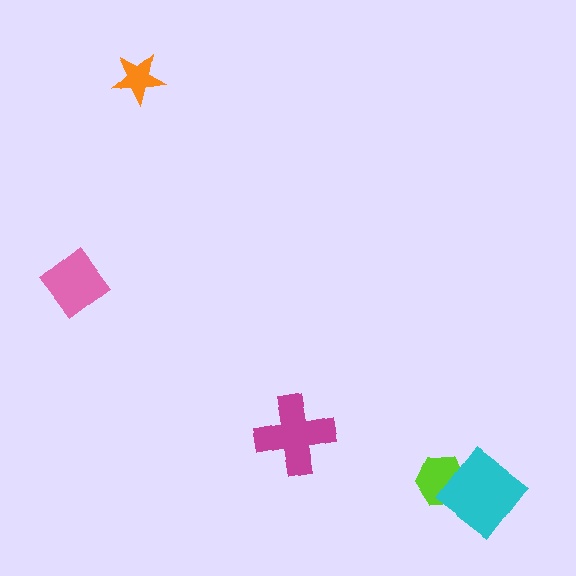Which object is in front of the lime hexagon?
The cyan diamond is in front of the lime hexagon.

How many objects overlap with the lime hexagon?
1 object overlaps with the lime hexagon.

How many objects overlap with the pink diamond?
0 objects overlap with the pink diamond.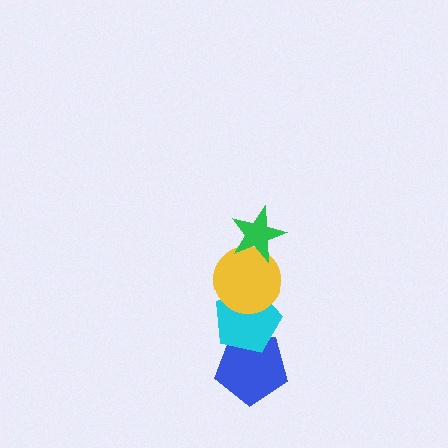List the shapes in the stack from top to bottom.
From top to bottom: the green star, the yellow circle, the cyan pentagon, the blue pentagon.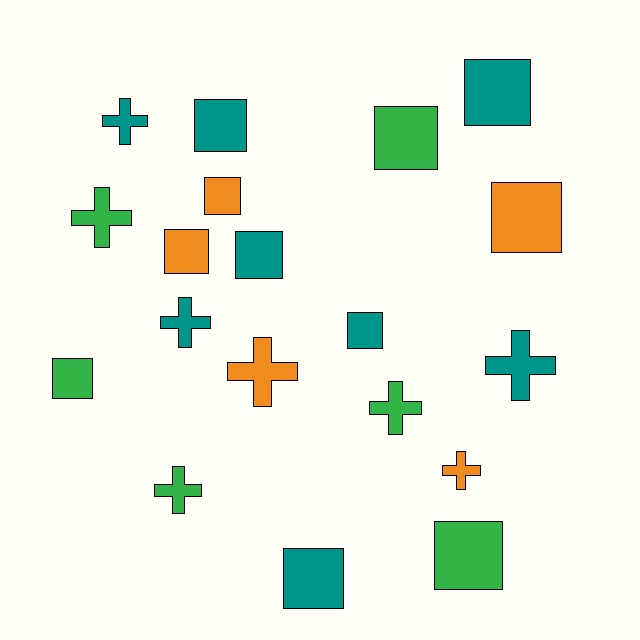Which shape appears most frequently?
Square, with 11 objects.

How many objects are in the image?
There are 19 objects.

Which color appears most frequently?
Teal, with 8 objects.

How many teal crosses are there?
There are 3 teal crosses.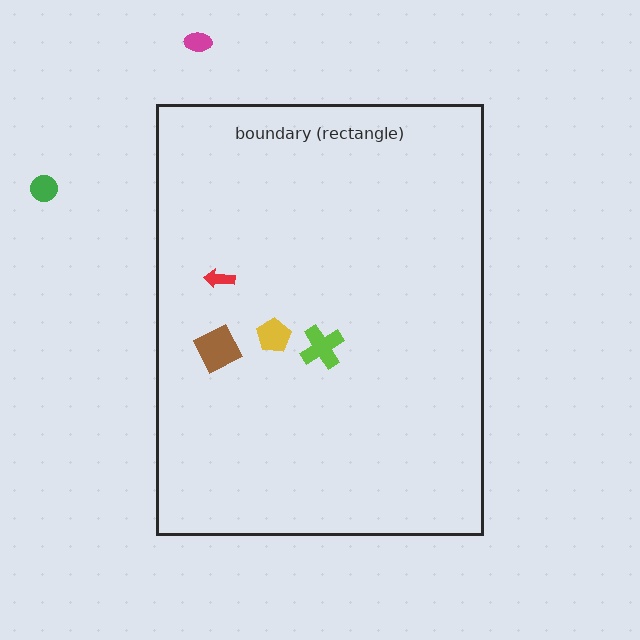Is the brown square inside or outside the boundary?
Inside.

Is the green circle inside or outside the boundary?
Outside.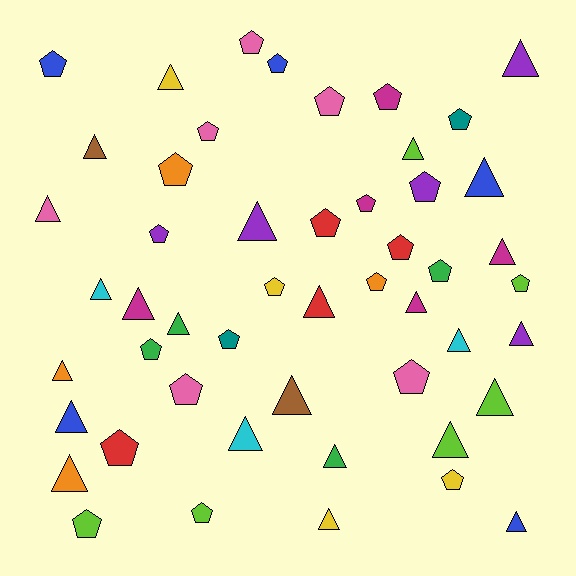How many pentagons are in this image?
There are 25 pentagons.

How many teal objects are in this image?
There are 2 teal objects.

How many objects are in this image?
There are 50 objects.